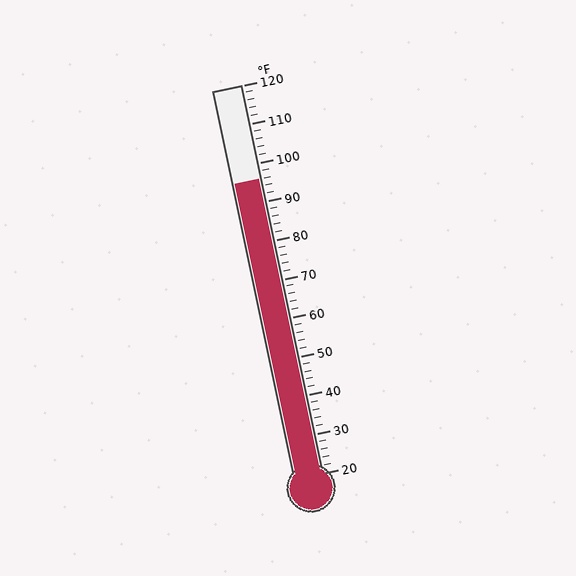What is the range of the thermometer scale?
The thermometer scale ranges from 20°F to 120°F.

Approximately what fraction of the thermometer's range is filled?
The thermometer is filled to approximately 75% of its range.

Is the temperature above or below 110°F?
The temperature is below 110°F.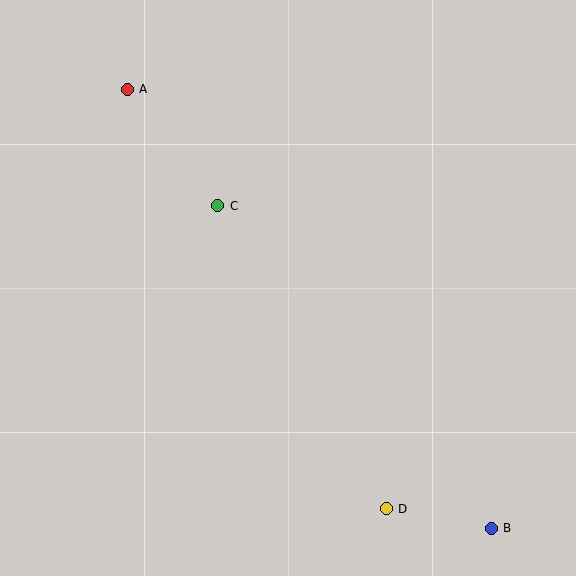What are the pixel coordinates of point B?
Point B is at (491, 528).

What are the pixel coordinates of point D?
Point D is at (386, 509).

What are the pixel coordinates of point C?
Point C is at (218, 206).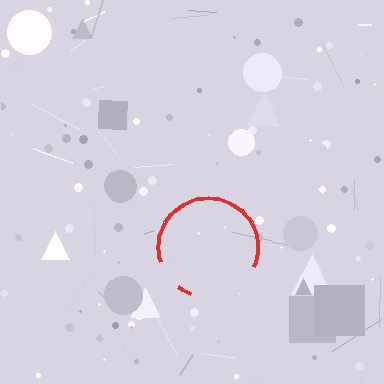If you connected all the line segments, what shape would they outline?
They would outline a circle.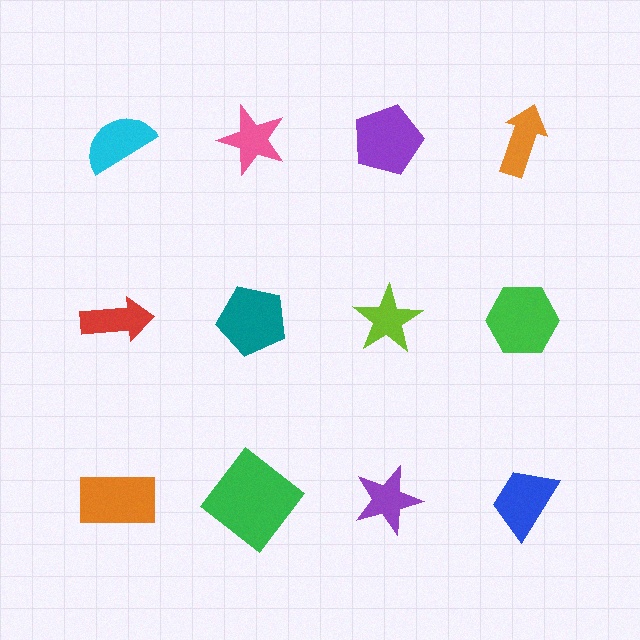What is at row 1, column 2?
A pink star.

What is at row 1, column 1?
A cyan semicircle.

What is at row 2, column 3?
A lime star.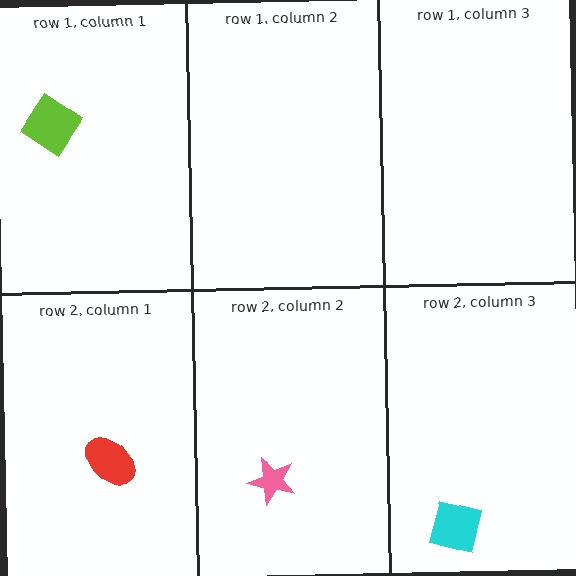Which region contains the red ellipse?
The row 2, column 1 region.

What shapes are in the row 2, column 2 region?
The pink star.